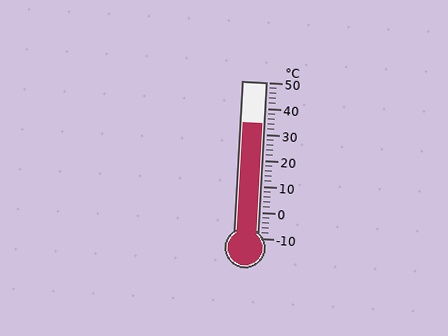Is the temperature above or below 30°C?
The temperature is above 30°C.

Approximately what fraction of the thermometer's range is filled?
The thermometer is filled to approximately 75% of its range.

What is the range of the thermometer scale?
The thermometer scale ranges from -10°C to 50°C.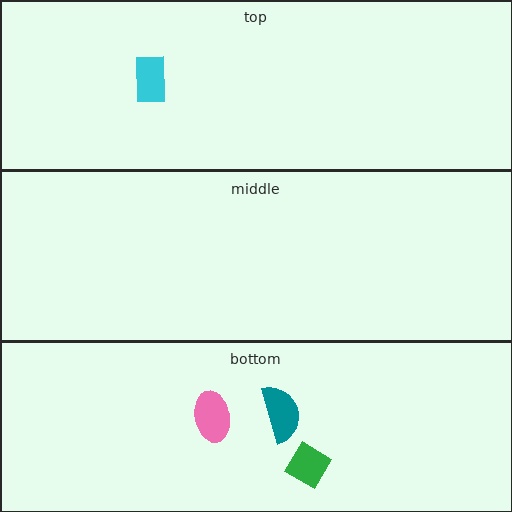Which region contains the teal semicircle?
The bottom region.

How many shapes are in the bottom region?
3.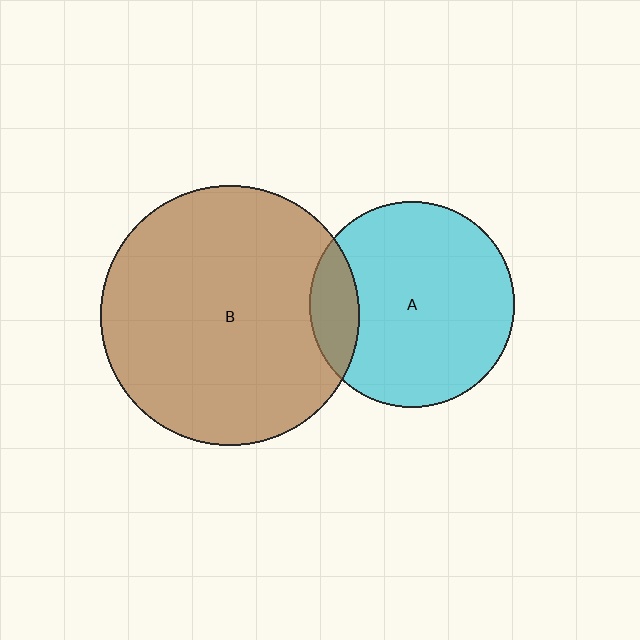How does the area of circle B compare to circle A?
Approximately 1.6 times.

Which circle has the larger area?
Circle B (brown).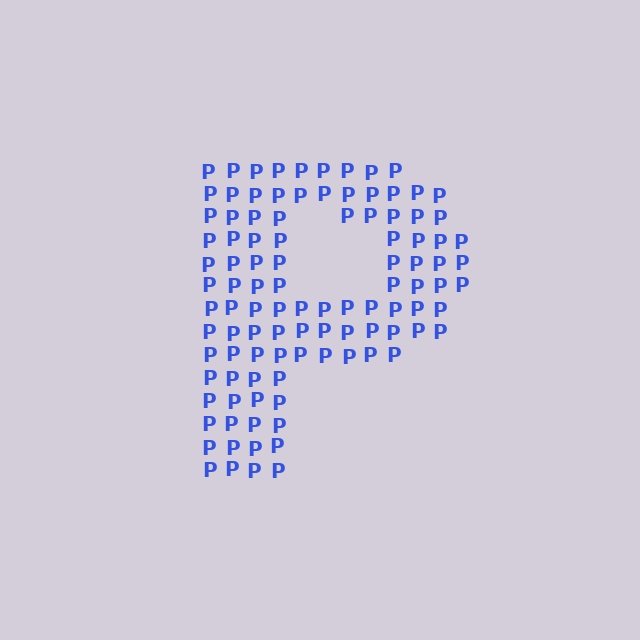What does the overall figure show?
The overall figure shows the letter P.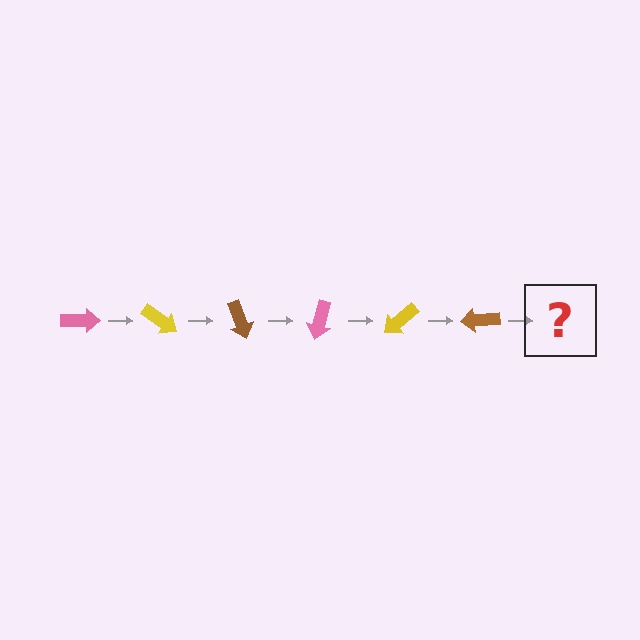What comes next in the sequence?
The next element should be a pink arrow, rotated 210 degrees from the start.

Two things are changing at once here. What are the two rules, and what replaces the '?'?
The two rules are that it rotates 35 degrees each step and the color cycles through pink, yellow, and brown. The '?' should be a pink arrow, rotated 210 degrees from the start.